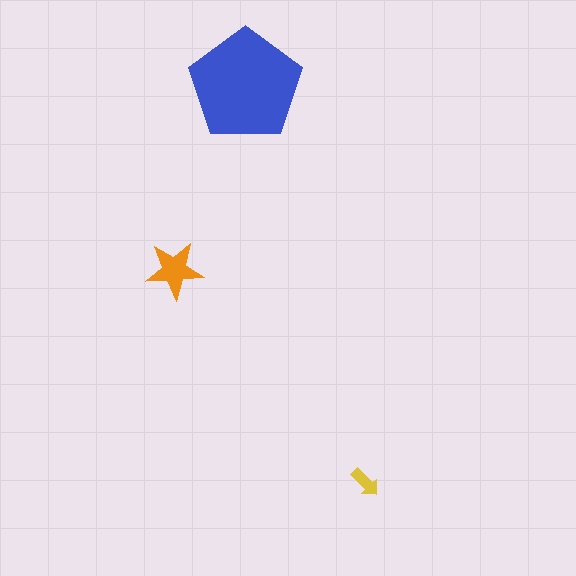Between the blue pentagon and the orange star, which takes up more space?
The blue pentagon.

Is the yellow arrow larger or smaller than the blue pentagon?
Smaller.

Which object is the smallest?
The yellow arrow.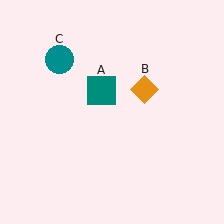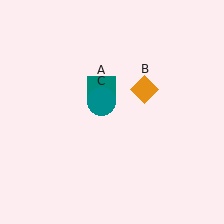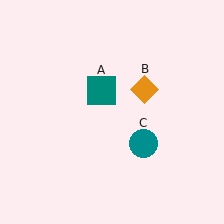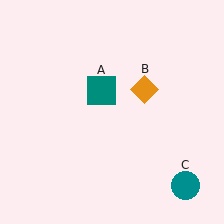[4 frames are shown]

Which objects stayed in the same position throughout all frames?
Teal square (object A) and orange diamond (object B) remained stationary.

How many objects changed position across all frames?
1 object changed position: teal circle (object C).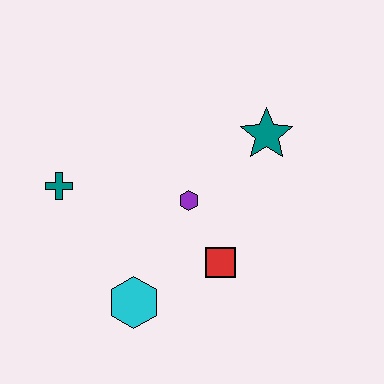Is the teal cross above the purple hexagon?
Yes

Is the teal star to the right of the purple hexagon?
Yes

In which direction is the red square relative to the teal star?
The red square is below the teal star.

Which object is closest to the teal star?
The purple hexagon is closest to the teal star.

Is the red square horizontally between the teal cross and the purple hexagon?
No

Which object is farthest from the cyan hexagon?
The teal star is farthest from the cyan hexagon.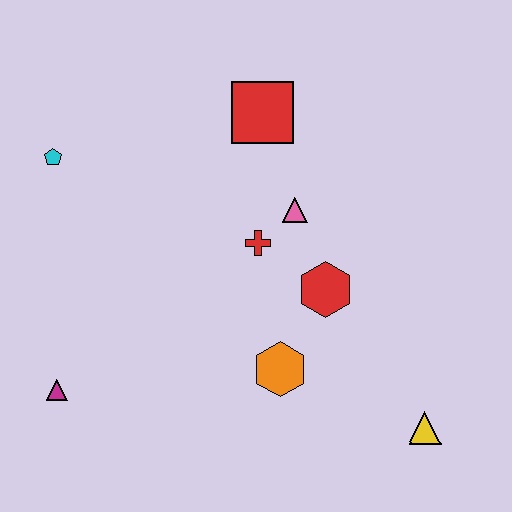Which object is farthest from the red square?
The yellow triangle is farthest from the red square.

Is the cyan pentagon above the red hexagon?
Yes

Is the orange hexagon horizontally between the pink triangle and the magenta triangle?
Yes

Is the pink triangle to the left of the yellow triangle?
Yes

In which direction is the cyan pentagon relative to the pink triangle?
The cyan pentagon is to the left of the pink triangle.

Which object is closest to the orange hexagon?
The red hexagon is closest to the orange hexagon.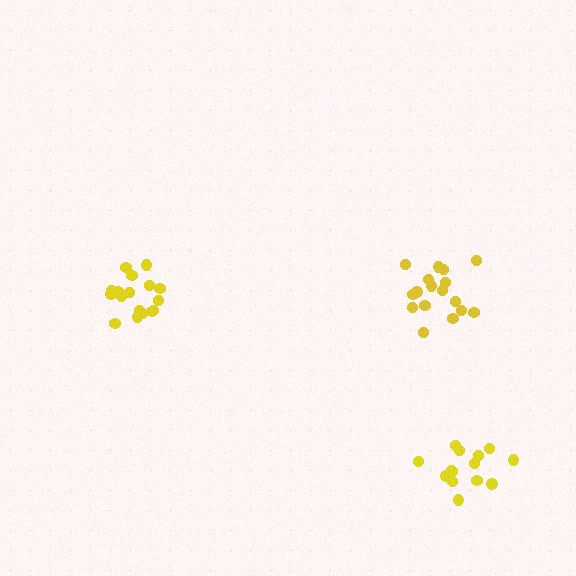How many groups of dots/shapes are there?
There are 3 groups.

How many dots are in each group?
Group 1: 15 dots, Group 2: 17 dots, Group 3: 17 dots (49 total).